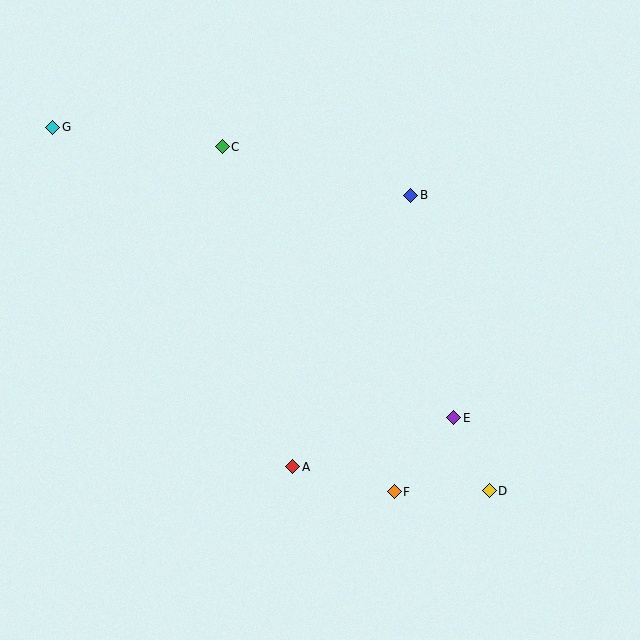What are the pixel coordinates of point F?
Point F is at (394, 492).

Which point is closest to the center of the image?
Point A at (293, 467) is closest to the center.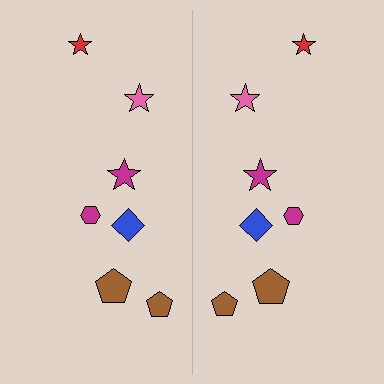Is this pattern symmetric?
Yes, this pattern has bilateral (reflection) symmetry.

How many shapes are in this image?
There are 14 shapes in this image.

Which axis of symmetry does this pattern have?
The pattern has a vertical axis of symmetry running through the center of the image.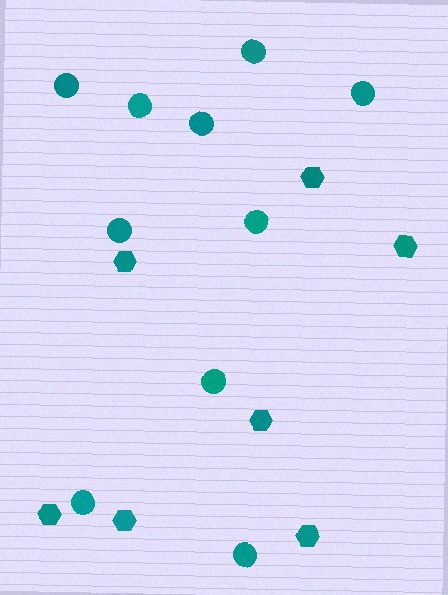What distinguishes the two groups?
There are 2 groups: one group of hexagons (7) and one group of circles (10).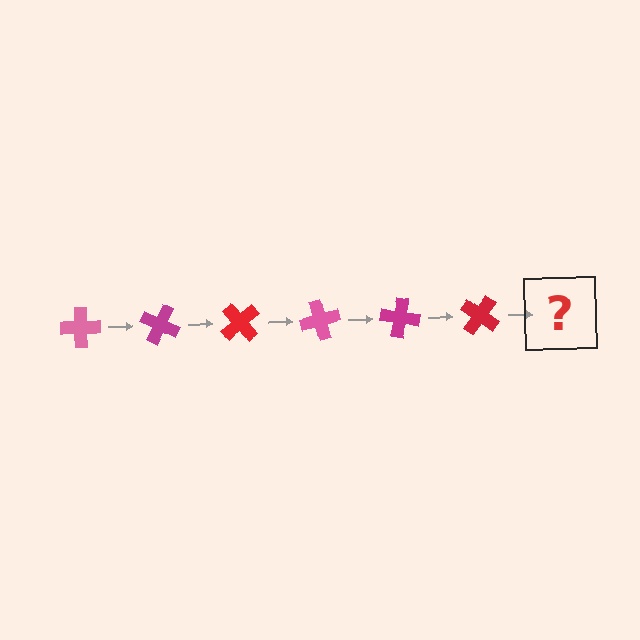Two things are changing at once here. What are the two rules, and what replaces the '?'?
The two rules are that it rotates 25 degrees each step and the color cycles through pink, magenta, and red. The '?' should be a pink cross, rotated 150 degrees from the start.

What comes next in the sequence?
The next element should be a pink cross, rotated 150 degrees from the start.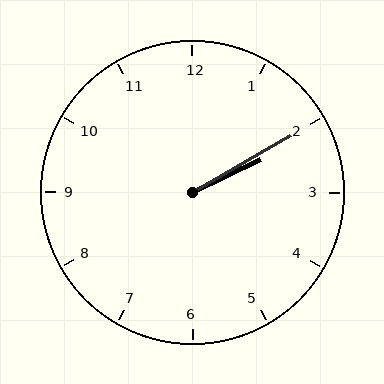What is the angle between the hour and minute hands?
Approximately 5 degrees.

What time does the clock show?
2:10.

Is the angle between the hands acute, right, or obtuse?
It is acute.